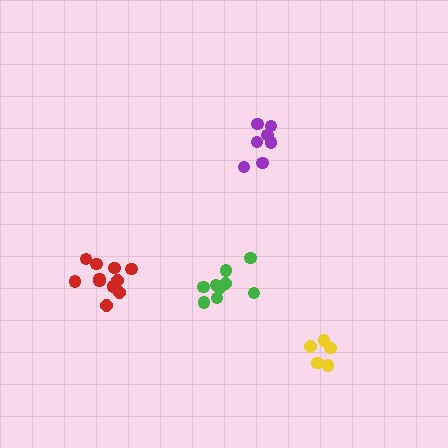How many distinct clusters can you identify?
There are 4 distinct clusters.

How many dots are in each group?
Group 1: 7 dots, Group 2: 9 dots, Group 3: 11 dots, Group 4: 5 dots (32 total).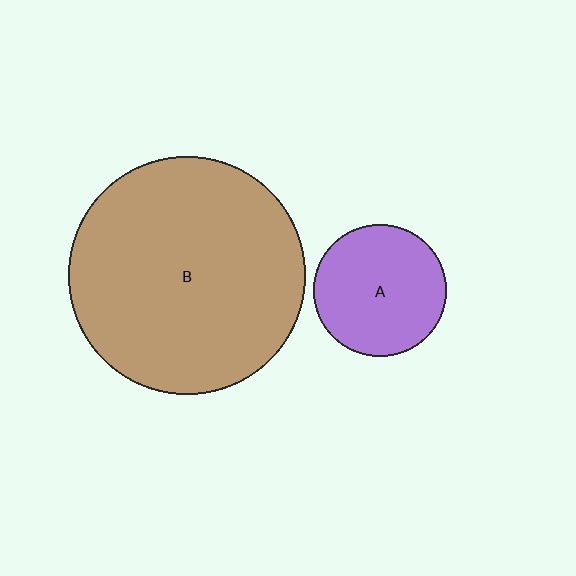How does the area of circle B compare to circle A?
Approximately 3.2 times.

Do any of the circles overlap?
No, none of the circles overlap.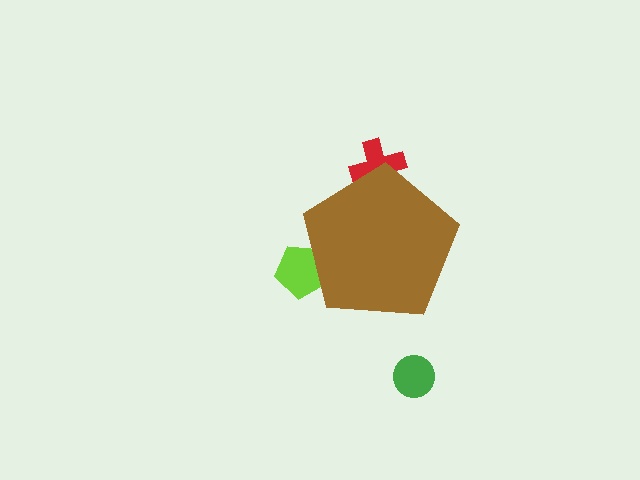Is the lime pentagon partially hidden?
Yes, the lime pentagon is partially hidden behind the brown pentagon.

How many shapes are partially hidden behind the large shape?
2 shapes are partially hidden.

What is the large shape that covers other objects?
A brown pentagon.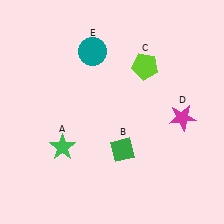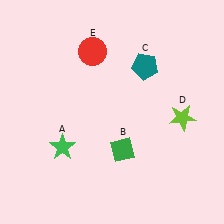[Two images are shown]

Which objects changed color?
C changed from lime to teal. D changed from magenta to lime. E changed from teal to red.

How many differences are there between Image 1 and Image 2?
There are 3 differences between the two images.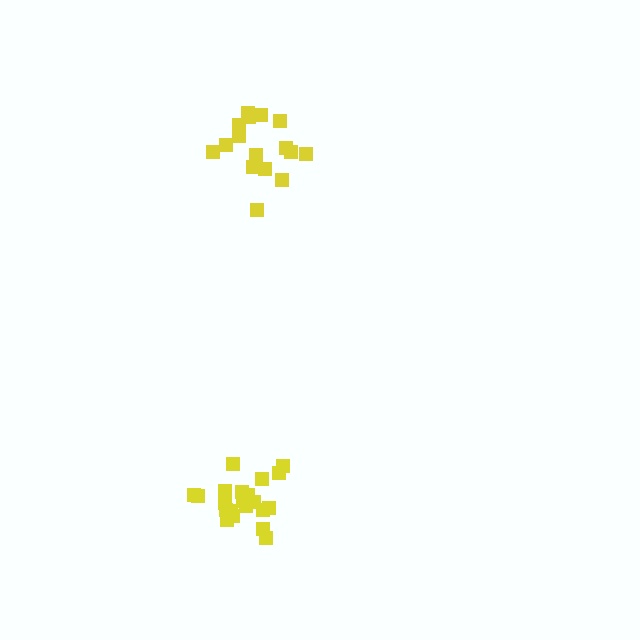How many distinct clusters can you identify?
There are 2 distinct clusters.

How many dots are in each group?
Group 1: 21 dots, Group 2: 16 dots (37 total).